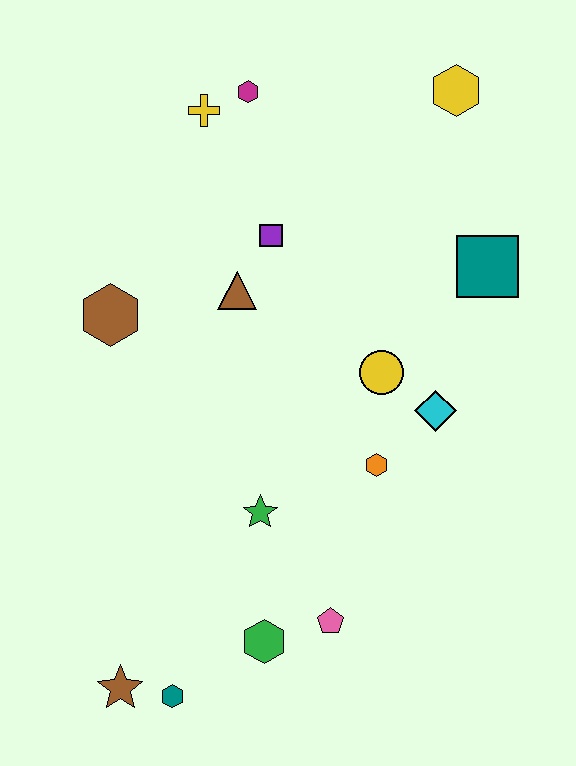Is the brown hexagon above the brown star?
Yes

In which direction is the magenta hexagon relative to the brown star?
The magenta hexagon is above the brown star.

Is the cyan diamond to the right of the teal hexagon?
Yes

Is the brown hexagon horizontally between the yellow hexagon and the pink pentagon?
No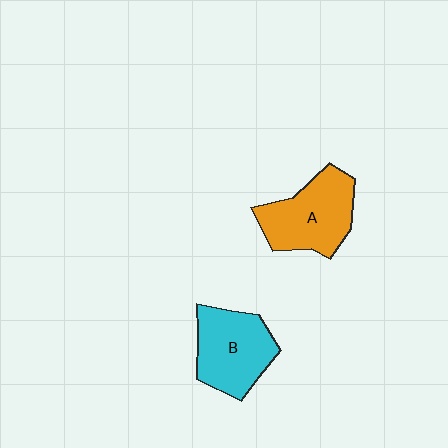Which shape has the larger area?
Shape A (orange).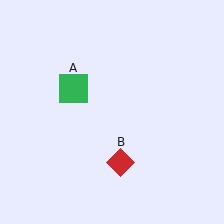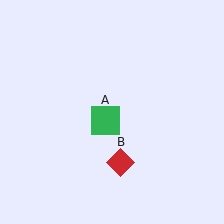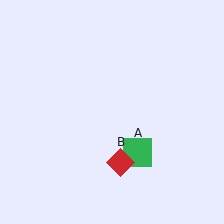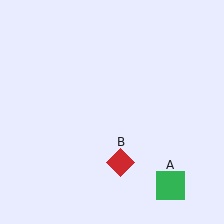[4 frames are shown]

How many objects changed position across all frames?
1 object changed position: green square (object A).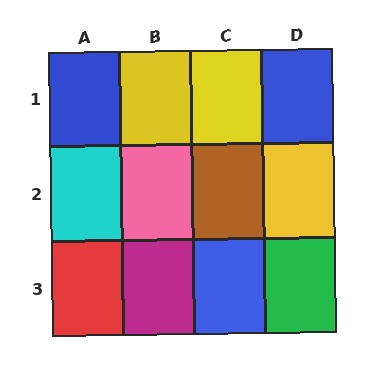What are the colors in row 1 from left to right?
Blue, yellow, yellow, blue.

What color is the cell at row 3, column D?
Green.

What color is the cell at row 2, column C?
Brown.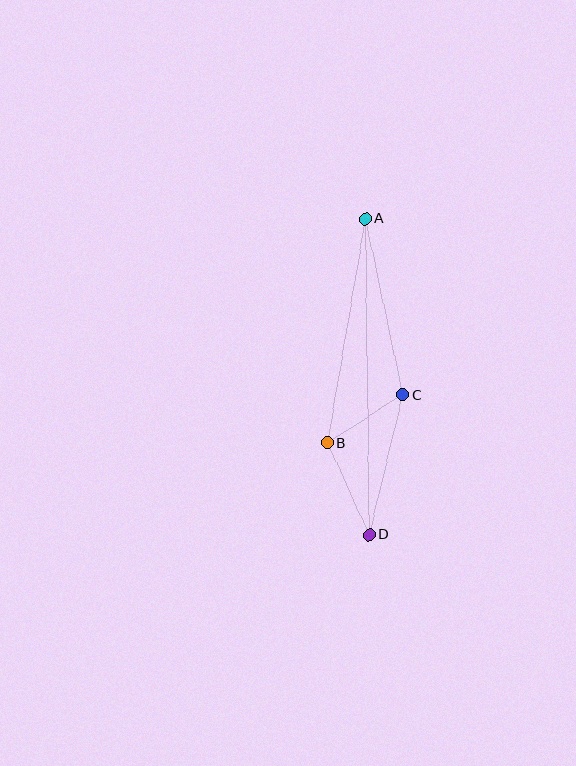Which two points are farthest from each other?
Points A and D are farthest from each other.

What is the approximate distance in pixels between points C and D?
The distance between C and D is approximately 144 pixels.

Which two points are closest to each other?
Points B and C are closest to each other.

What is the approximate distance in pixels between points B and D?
The distance between B and D is approximately 101 pixels.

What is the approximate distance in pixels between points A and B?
The distance between A and B is approximately 227 pixels.